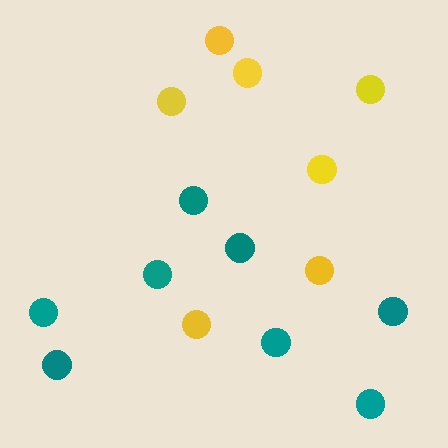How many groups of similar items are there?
There are 2 groups: one group of yellow circles (7) and one group of teal circles (8).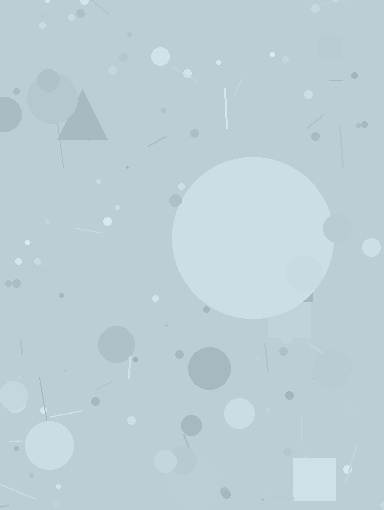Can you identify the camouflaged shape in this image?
The camouflaged shape is a circle.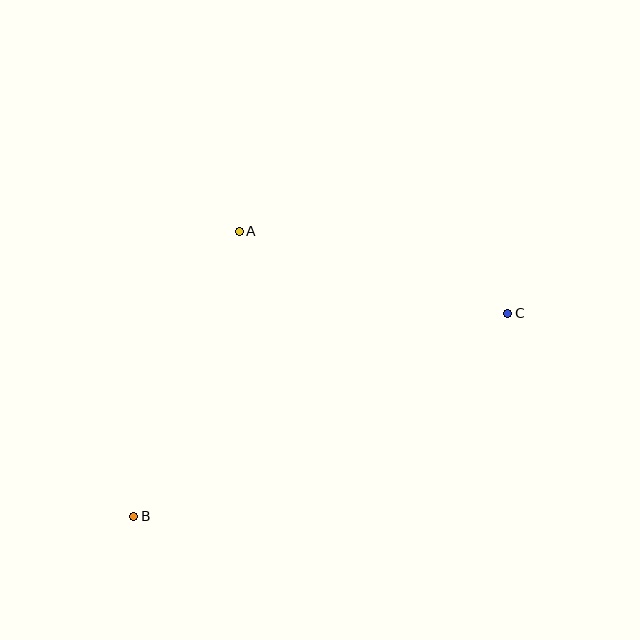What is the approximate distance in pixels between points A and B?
The distance between A and B is approximately 304 pixels.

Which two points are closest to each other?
Points A and C are closest to each other.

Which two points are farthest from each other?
Points B and C are farthest from each other.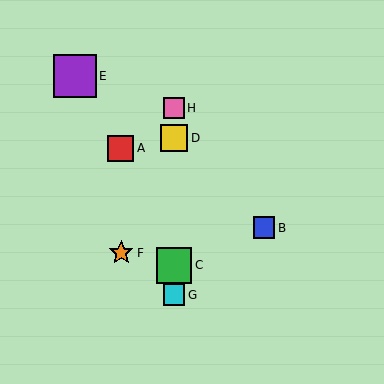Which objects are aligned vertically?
Objects C, D, G, H are aligned vertically.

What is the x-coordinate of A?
Object A is at x≈120.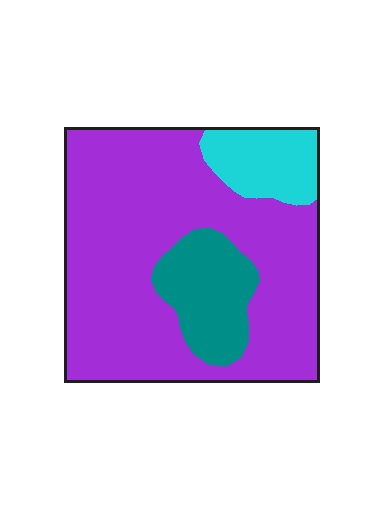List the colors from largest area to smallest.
From largest to smallest: purple, teal, cyan.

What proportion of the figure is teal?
Teal takes up about one sixth (1/6) of the figure.